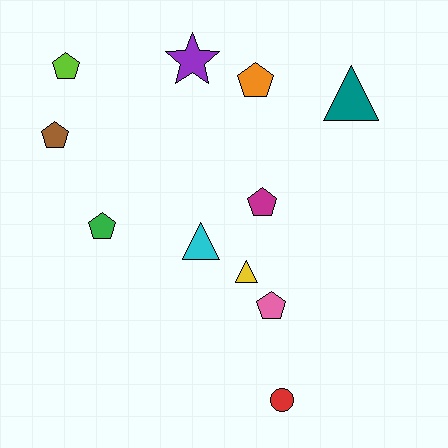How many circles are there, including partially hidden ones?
There is 1 circle.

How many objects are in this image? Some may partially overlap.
There are 11 objects.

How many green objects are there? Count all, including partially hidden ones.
There is 1 green object.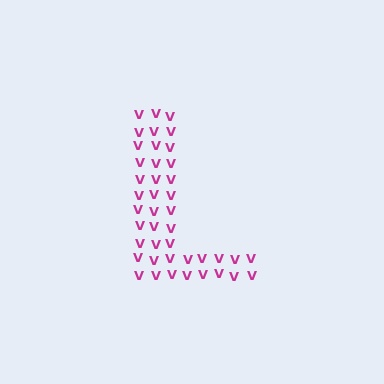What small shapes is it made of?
It is made of small letter V's.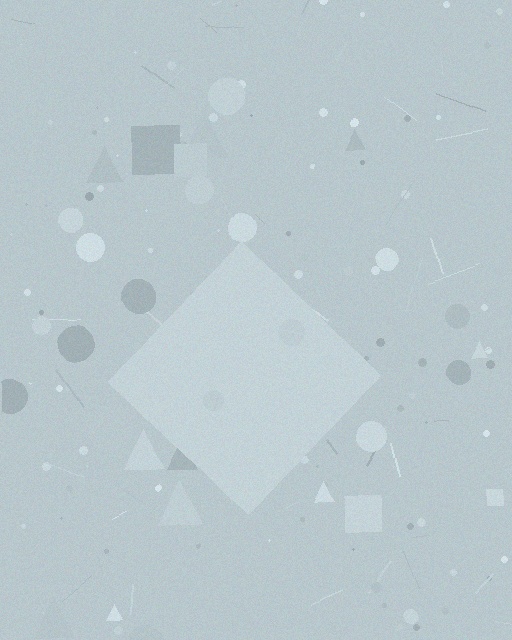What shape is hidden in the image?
A diamond is hidden in the image.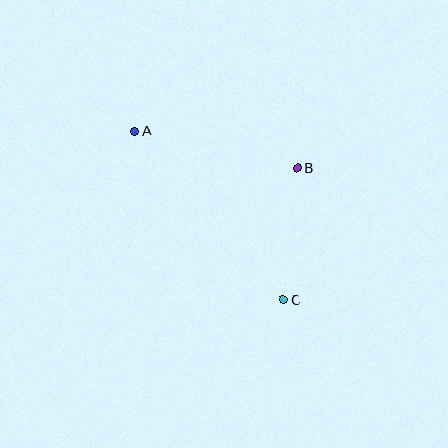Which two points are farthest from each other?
Points A and C are farthest from each other.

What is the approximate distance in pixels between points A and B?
The distance between A and B is approximately 167 pixels.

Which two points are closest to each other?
Points B and C are closest to each other.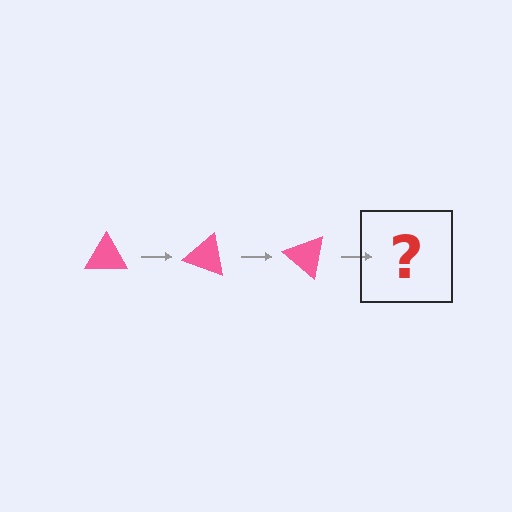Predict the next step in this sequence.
The next step is a pink triangle rotated 60 degrees.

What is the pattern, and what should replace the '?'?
The pattern is that the triangle rotates 20 degrees each step. The '?' should be a pink triangle rotated 60 degrees.